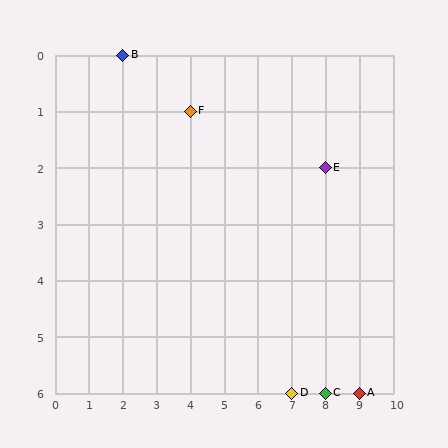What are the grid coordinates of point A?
Point A is at grid coordinates (9, 6).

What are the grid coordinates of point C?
Point C is at grid coordinates (8, 6).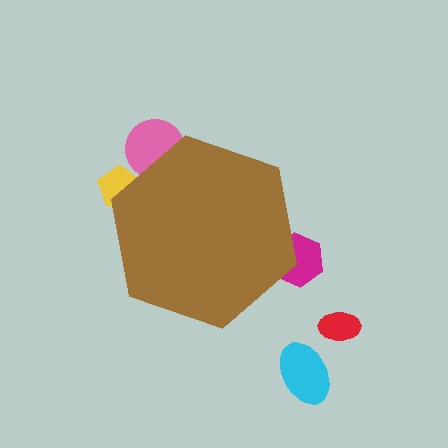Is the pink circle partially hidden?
Yes, the pink circle is partially hidden behind the brown hexagon.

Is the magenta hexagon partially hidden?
Yes, the magenta hexagon is partially hidden behind the brown hexagon.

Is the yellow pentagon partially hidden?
Yes, the yellow pentagon is partially hidden behind the brown hexagon.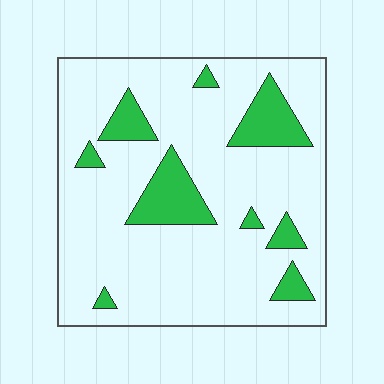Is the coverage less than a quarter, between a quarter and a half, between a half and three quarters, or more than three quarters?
Less than a quarter.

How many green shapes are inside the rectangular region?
9.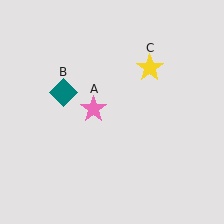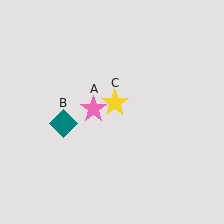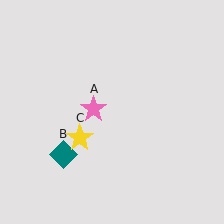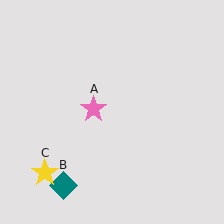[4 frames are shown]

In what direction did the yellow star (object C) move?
The yellow star (object C) moved down and to the left.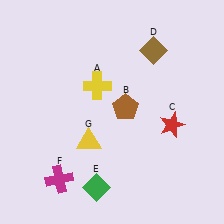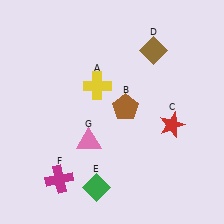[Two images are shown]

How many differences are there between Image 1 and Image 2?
There is 1 difference between the two images.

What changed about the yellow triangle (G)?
In Image 1, G is yellow. In Image 2, it changed to pink.